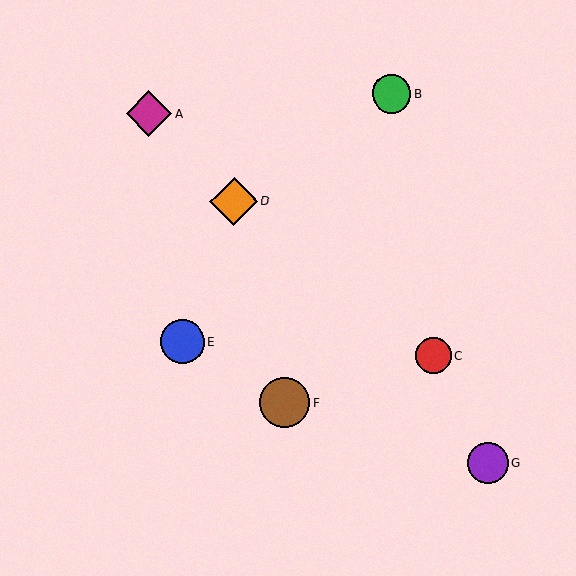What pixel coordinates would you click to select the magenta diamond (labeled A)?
Click at (149, 114) to select the magenta diamond A.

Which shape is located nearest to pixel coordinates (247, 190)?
The orange diamond (labeled D) at (234, 201) is nearest to that location.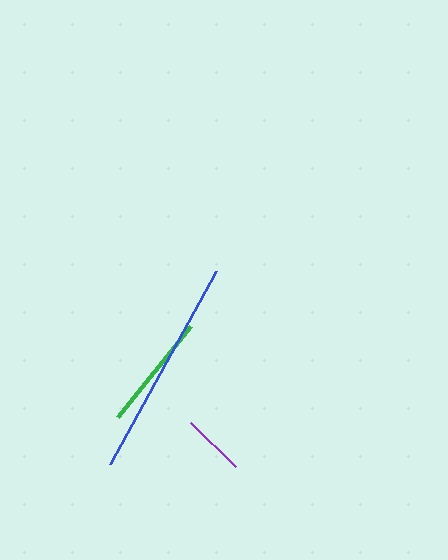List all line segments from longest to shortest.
From longest to shortest: blue, green, purple.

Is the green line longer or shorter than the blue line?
The blue line is longer than the green line.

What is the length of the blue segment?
The blue segment is approximately 220 pixels long.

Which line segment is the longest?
The blue line is the longest at approximately 220 pixels.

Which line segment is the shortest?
The purple line is the shortest at approximately 64 pixels.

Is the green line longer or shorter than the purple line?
The green line is longer than the purple line.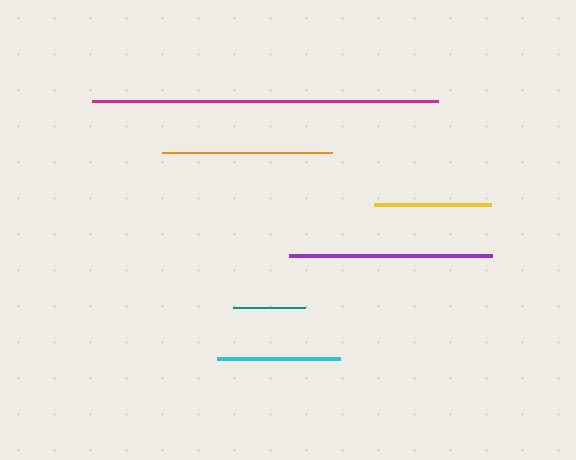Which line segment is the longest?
The magenta line is the longest at approximately 346 pixels.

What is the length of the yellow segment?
The yellow segment is approximately 117 pixels long.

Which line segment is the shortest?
The teal line is the shortest at approximately 72 pixels.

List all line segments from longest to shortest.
From longest to shortest: magenta, purple, orange, cyan, yellow, teal.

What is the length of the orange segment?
The orange segment is approximately 170 pixels long.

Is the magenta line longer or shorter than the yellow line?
The magenta line is longer than the yellow line.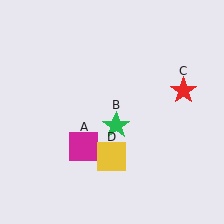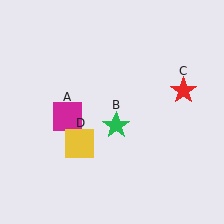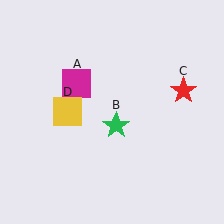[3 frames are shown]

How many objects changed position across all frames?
2 objects changed position: magenta square (object A), yellow square (object D).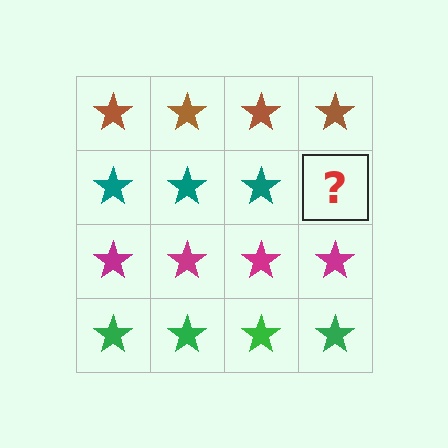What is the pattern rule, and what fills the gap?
The rule is that each row has a consistent color. The gap should be filled with a teal star.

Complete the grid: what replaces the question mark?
The question mark should be replaced with a teal star.